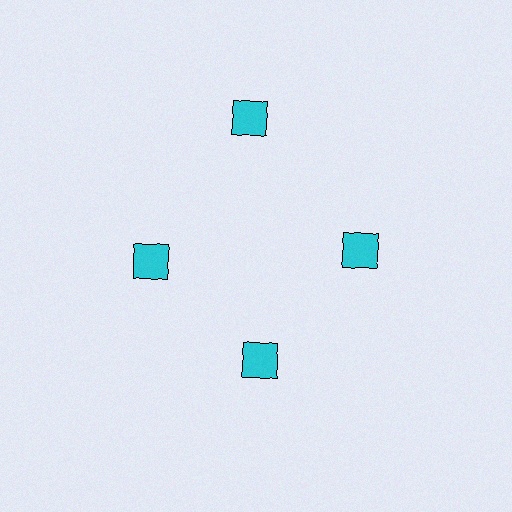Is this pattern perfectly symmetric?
No. The 4 cyan squares are arranged in a ring, but one element near the 12 o'clock position is pushed outward from the center, breaking the 4-fold rotational symmetry.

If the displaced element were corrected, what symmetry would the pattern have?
It would have 4-fold rotational symmetry — the pattern would map onto itself every 90 degrees.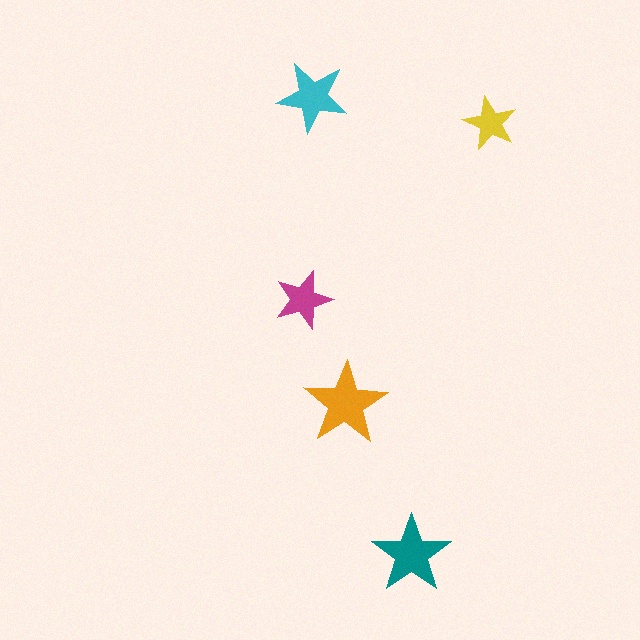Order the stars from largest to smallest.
the orange one, the teal one, the cyan one, the magenta one, the yellow one.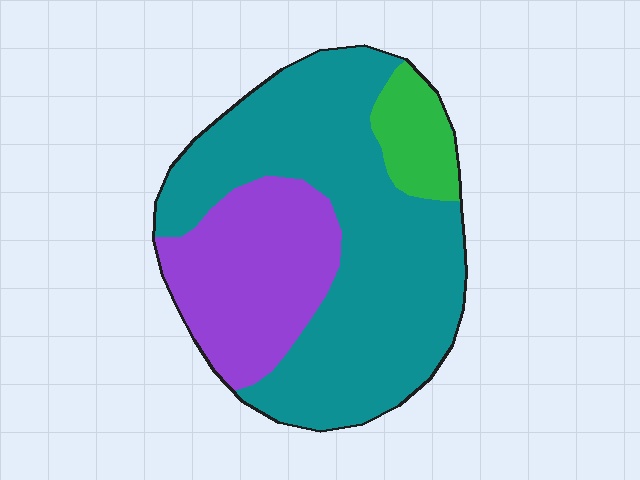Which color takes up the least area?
Green, at roughly 10%.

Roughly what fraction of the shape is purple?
Purple covers about 30% of the shape.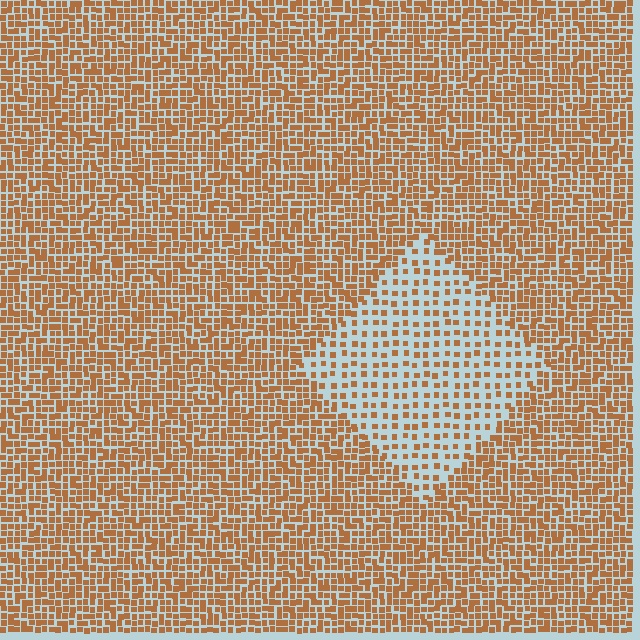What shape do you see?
I see a diamond.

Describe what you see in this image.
The image contains small brown elements arranged at two different densities. A diamond-shaped region is visible where the elements are less densely packed than the surrounding area.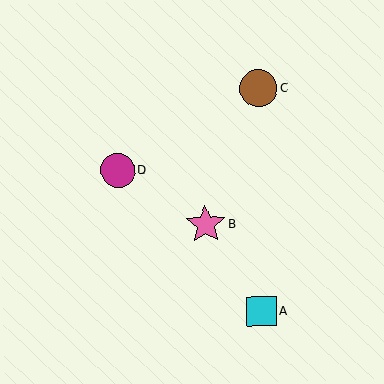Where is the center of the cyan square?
The center of the cyan square is at (261, 311).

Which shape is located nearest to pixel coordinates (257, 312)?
The cyan square (labeled A) at (261, 311) is nearest to that location.